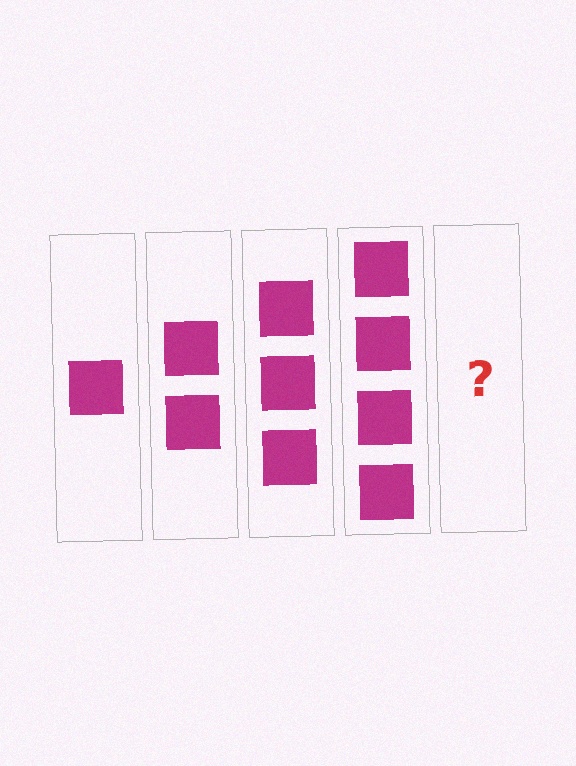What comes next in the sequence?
The next element should be 5 squares.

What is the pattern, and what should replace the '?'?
The pattern is that each step adds one more square. The '?' should be 5 squares.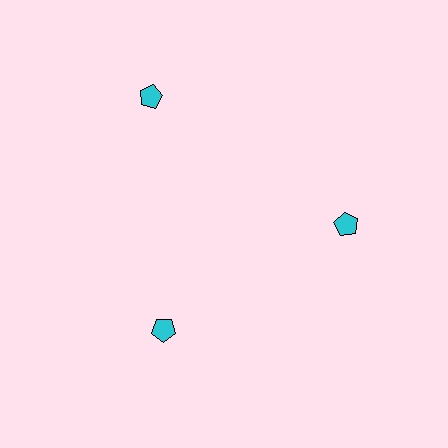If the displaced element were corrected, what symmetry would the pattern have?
It would have 3-fold rotational symmetry — the pattern would map onto itself every 120 degrees.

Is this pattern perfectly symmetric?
No. The 3 cyan pentagons are arranged in a ring, but one element near the 11 o'clock position is pushed outward from the center, breaking the 3-fold rotational symmetry.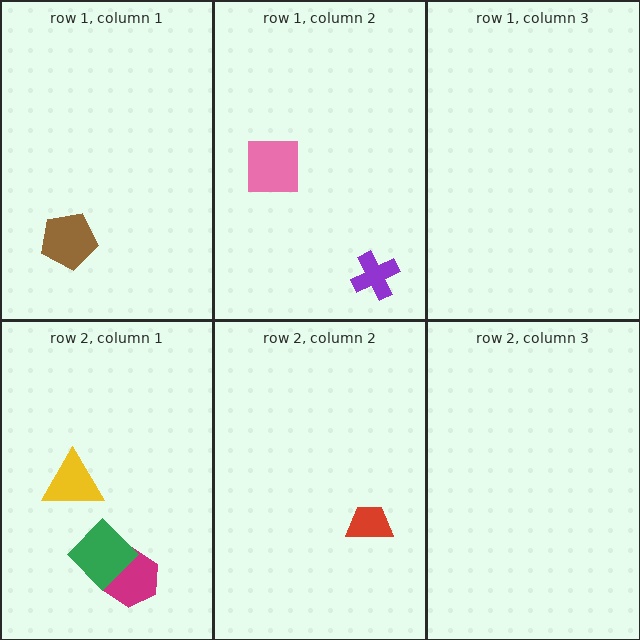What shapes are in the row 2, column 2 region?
The red trapezoid.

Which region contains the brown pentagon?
The row 1, column 1 region.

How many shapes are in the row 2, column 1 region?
3.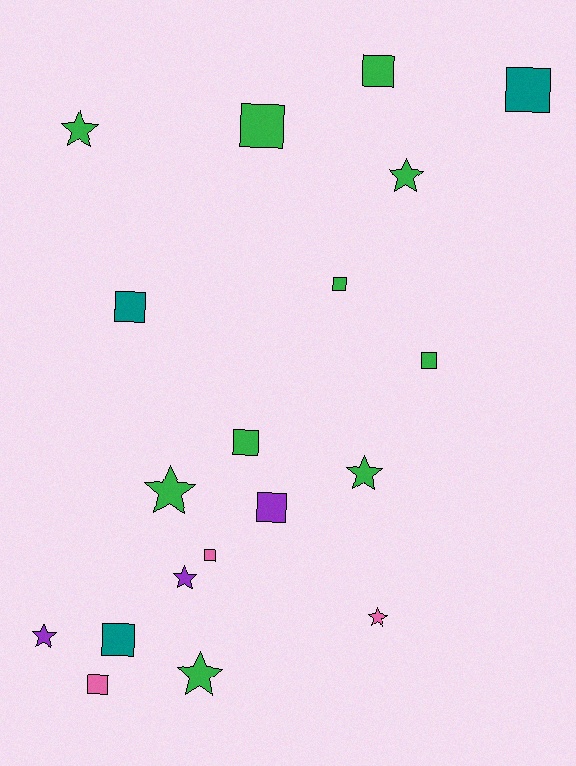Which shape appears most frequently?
Square, with 11 objects.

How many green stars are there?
There are 5 green stars.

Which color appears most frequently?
Green, with 10 objects.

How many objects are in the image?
There are 19 objects.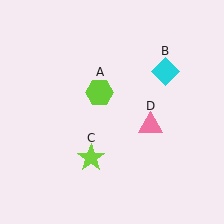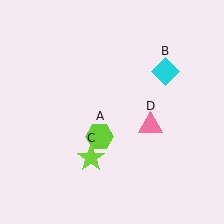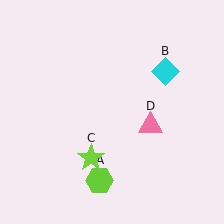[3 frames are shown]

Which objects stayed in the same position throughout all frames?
Cyan diamond (object B) and lime star (object C) and pink triangle (object D) remained stationary.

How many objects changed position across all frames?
1 object changed position: lime hexagon (object A).